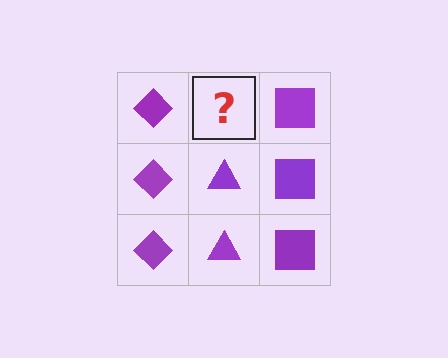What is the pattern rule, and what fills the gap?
The rule is that each column has a consistent shape. The gap should be filled with a purple triangle.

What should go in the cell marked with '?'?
The missing cell should contain a purple triangle.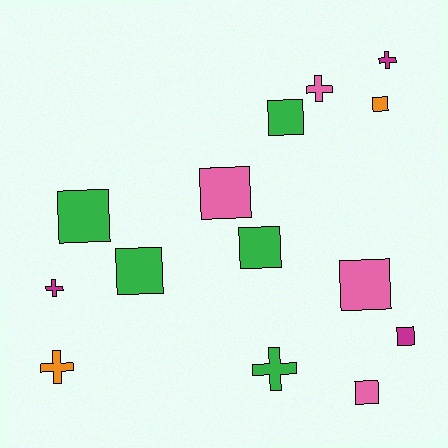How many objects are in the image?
There are 14 objects.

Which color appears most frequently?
Green, with 5 objects.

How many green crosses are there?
There is 1 green cross.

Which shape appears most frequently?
Square, with 9 objects.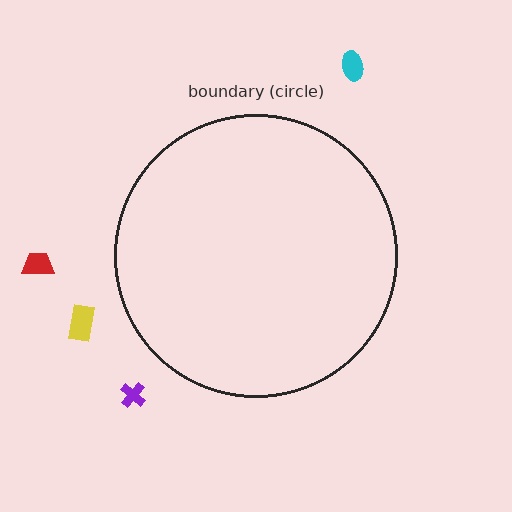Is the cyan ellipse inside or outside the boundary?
Outside.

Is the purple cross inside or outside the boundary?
Outside.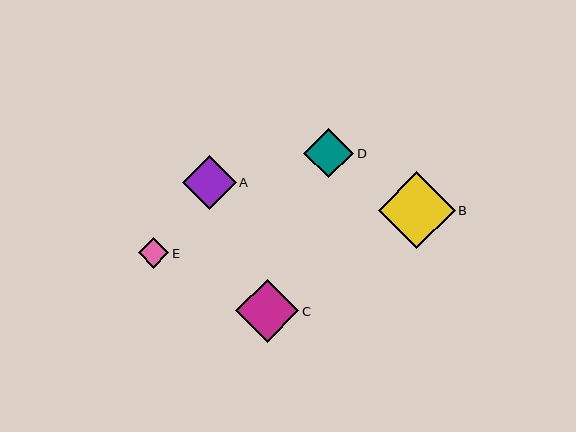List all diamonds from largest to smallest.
From largest to smallest: B, C, A, D, E.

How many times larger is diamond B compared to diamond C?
Diamond B is approximately 1.2 times the size of diamond C.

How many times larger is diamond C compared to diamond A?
Diamond C is approximately 1.2 times the size of diamond A.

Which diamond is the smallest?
Diamond E is the smallest with a size of approximately 31 pixels.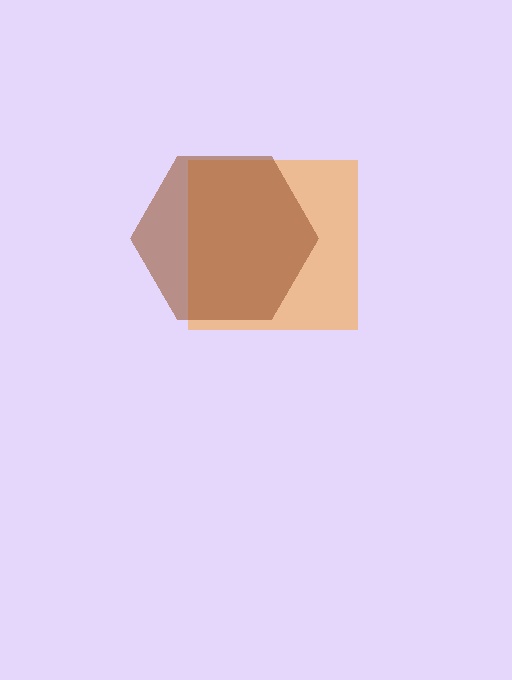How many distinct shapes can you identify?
There are 2 distinct shapes: an orange square, a brown hexagon.